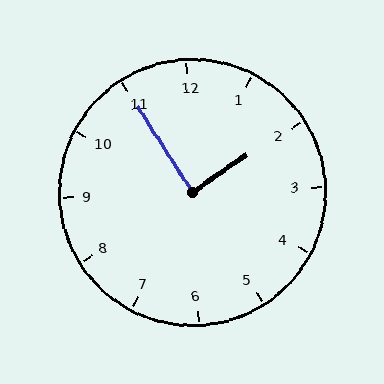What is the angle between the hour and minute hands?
Approximately 88 degrees.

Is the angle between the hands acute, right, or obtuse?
It is right.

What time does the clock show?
1:55.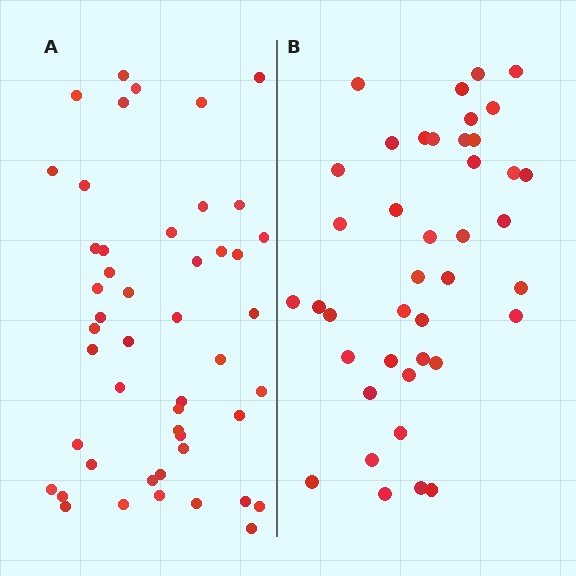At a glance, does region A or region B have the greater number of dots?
Region A (the left region) has more dots.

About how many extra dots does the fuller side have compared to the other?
Region A has roughly 8 or so more dots than region B.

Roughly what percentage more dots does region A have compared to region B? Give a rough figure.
About 15% more.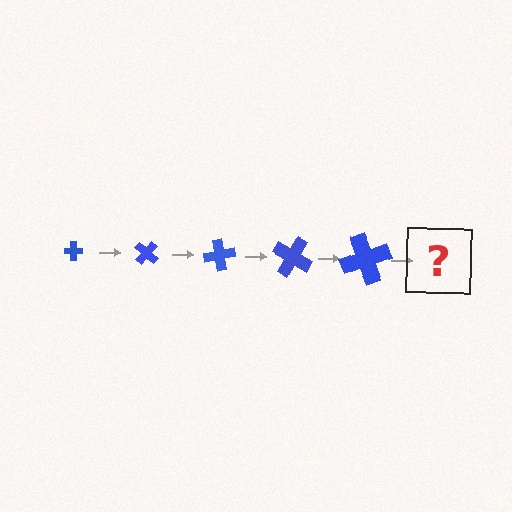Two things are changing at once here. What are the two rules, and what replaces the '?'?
The two rules are that the cross grows larger each step and it rotates 40 degrees each step. The '?' should be a cross, larger than the previous one and rotated 200 degrees from the start.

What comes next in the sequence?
The next element should be a cross, larger than the previous one and rotated 200 degrees from the start.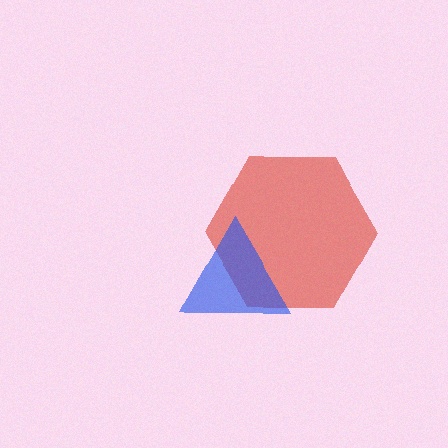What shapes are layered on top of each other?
The layered shapes are: a red hexagon, a blue triangle.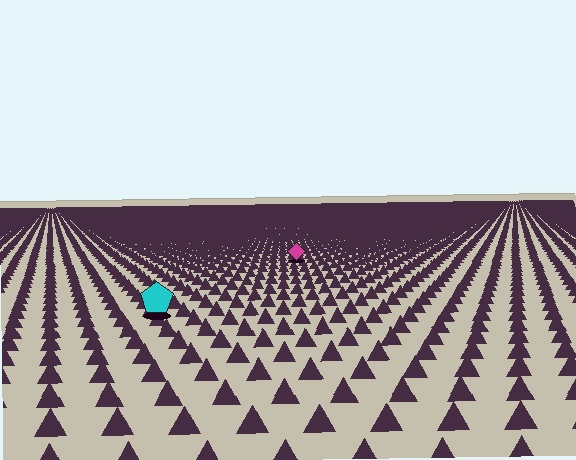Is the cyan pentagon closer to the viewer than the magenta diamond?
Yes. The cyan pentagon is closer — you can tell from the texture gradient: the ground texture is coarser near it.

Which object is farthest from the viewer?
The magenta diamond is farthest from the viewer. It appears smaller and the ground texture around it is denser.